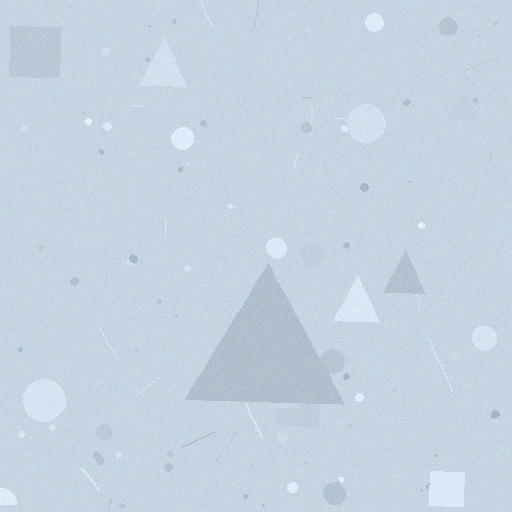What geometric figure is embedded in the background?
A triangle is embedded in the background.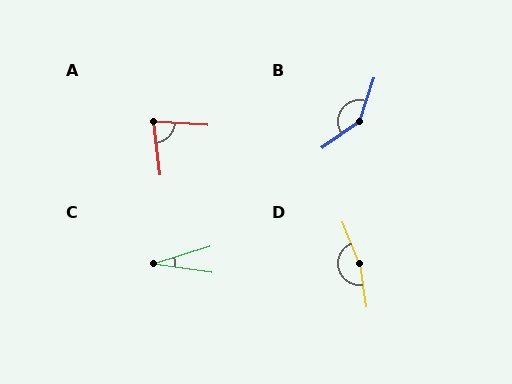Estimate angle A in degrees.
Approximately 80 degrees.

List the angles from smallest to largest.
C (26°), A (80°), B (143°), D (167°).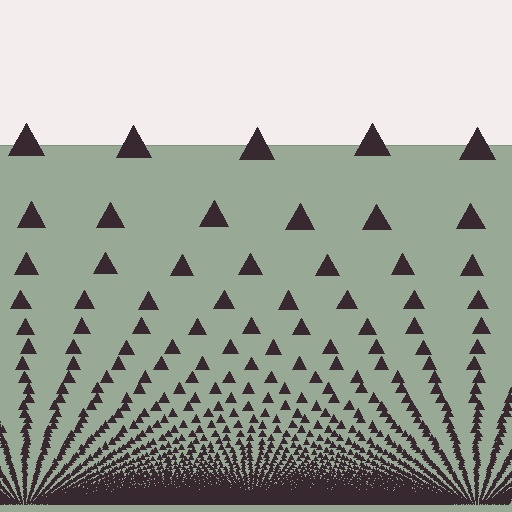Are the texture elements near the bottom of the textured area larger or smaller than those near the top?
Smaller. The gradient is inverted — elements near the bottom are smaller and denser.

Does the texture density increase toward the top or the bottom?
Density increases toward the bottom.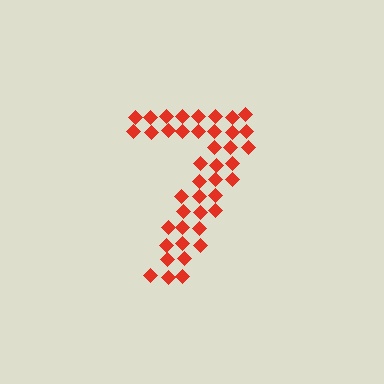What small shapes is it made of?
It is made of small diamonds.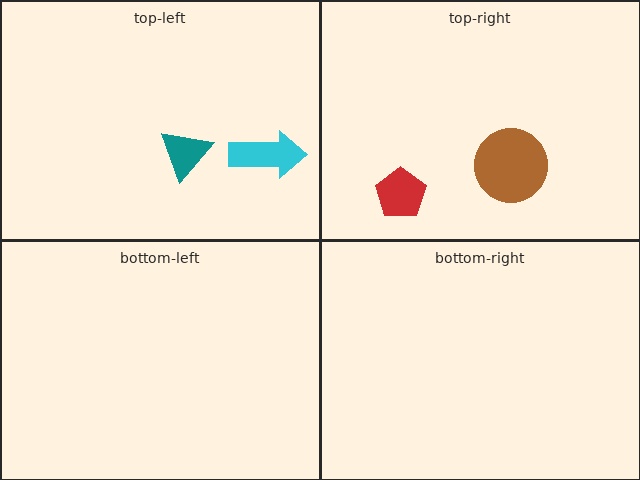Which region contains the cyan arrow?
The top-left region.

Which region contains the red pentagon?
The top-right region.